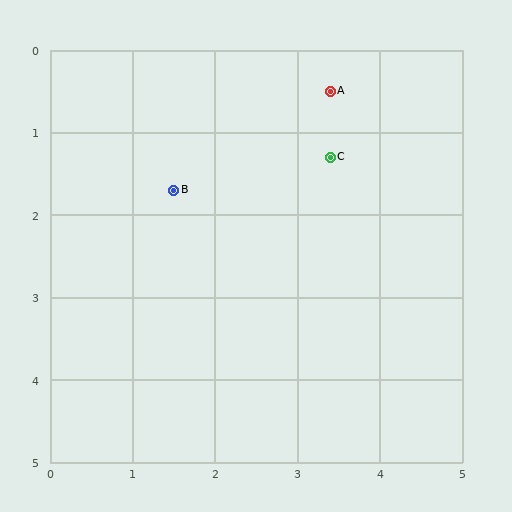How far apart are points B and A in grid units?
Points B and A are about 2.2 grid units apart.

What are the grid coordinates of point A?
Point A is at approximately (3.4, 0.5).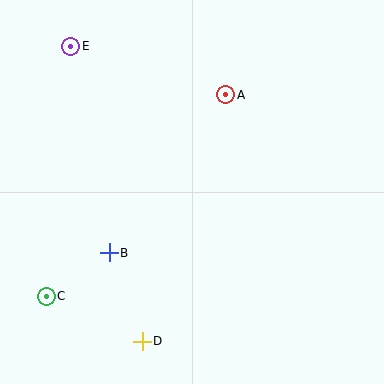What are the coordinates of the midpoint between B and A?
The midpoint between B and A is at (168, 174).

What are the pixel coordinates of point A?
Point A is at (226, 95).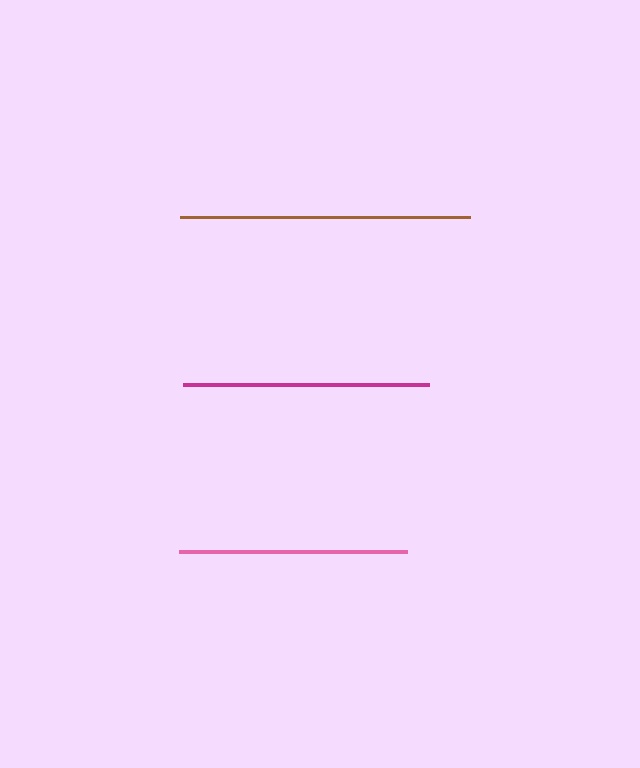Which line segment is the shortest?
The pink line is the shortest at approximately 227 pixels.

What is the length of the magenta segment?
The magenta segment is approximately 246 pixels long.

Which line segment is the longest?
The brown line is the longest at approximately 289 pixels.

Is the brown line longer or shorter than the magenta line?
The brown line is longer than the magenta line.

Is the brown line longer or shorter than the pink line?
The brown line is longer than the pink line.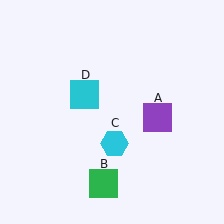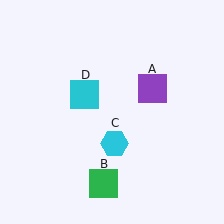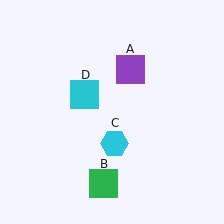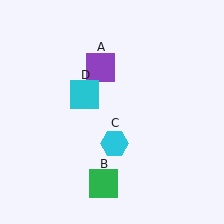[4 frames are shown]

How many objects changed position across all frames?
1 object changed position: purple square (object A).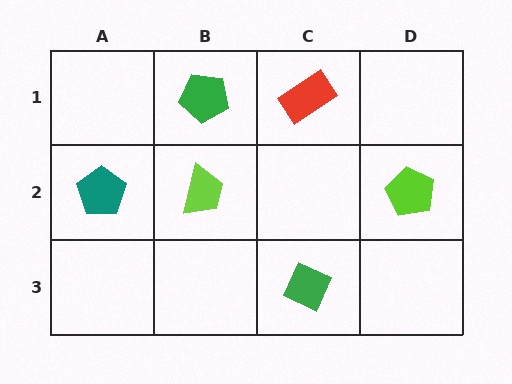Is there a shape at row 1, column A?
No, that cell is empty.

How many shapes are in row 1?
2 shapes.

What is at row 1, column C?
A red rectangle.